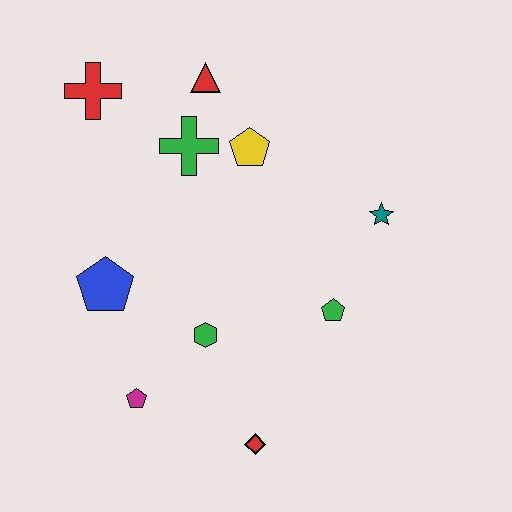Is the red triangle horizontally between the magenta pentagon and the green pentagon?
Yes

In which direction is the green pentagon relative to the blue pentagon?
The green pentagon is to the right of the blue pentagon.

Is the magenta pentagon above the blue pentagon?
No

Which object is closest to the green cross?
The yellow pentagon is closest to the green cross.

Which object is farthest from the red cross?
The red diamond is farthest from the red cross.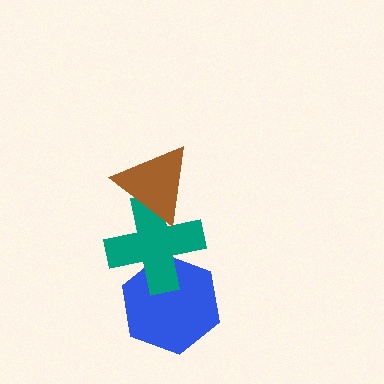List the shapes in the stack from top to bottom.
From top to bottom: the brown triangle, the teal cross, the blue hexagon.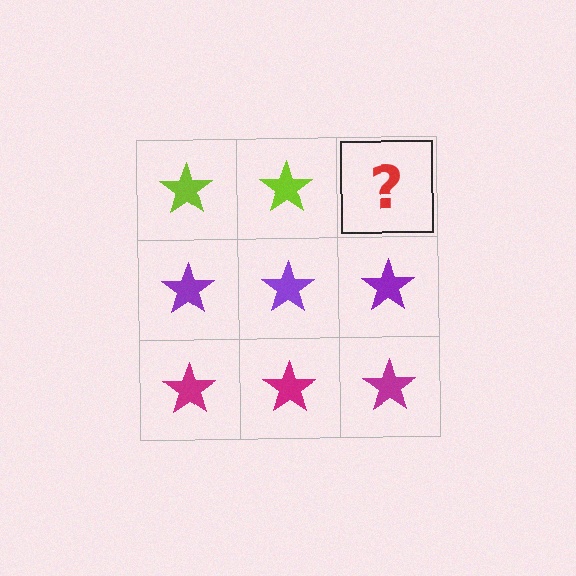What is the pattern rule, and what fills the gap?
The rule is that each row has a consistent color. The gap should be filled with a lime star.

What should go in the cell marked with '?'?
The missing cell should contain a lime star.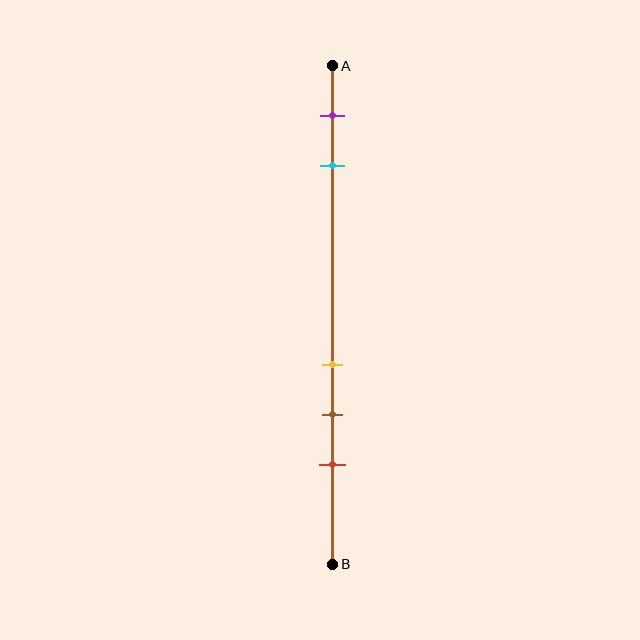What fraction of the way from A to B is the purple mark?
The purple mark is approximately 10% (0.1) of the way from A to B.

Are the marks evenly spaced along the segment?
No, the marks are not evenly spaced.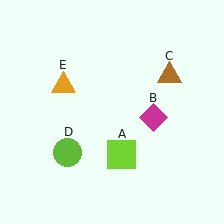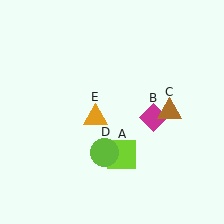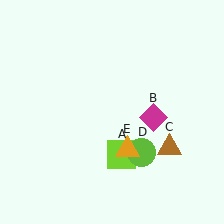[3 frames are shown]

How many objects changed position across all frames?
3 objects changed position: brown triangle (object C), lime circle (object D), orange triangle (object E).